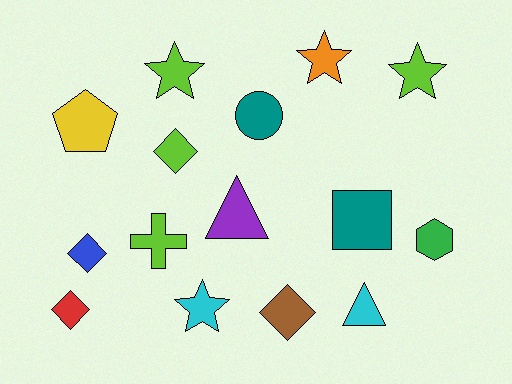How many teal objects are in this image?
There are 2 teal objects.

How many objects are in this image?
There are 15 objects.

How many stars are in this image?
There are 4 stars.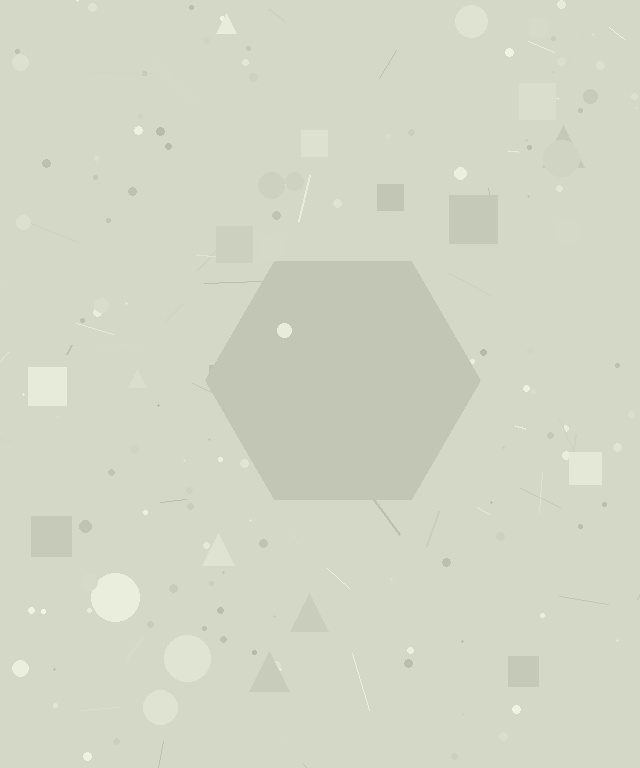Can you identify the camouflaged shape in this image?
The camouflaged shape is a hexagon.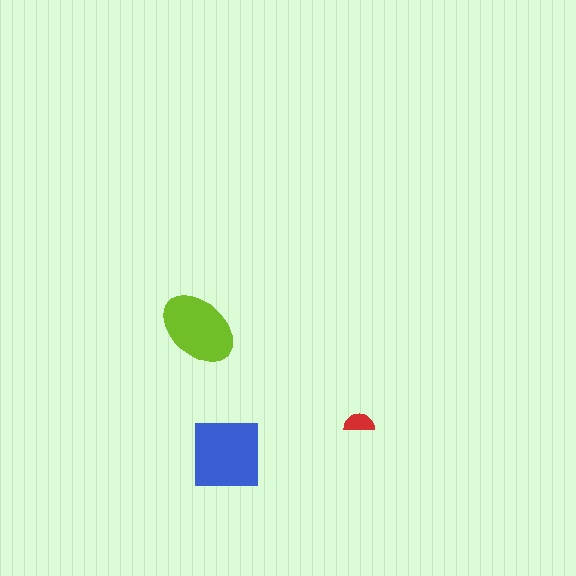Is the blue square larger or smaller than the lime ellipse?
Larger.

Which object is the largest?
The blue square.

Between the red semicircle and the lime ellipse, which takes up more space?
The lime ellipse.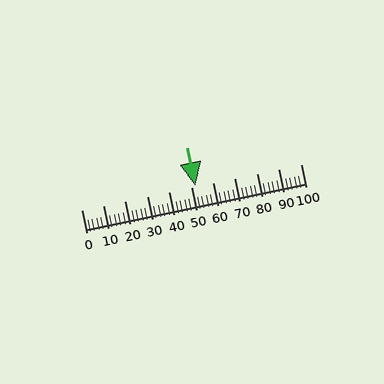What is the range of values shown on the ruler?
The ruler shows values from 0 to 100.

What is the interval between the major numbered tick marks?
The major tick marks are spaced 10 units apart.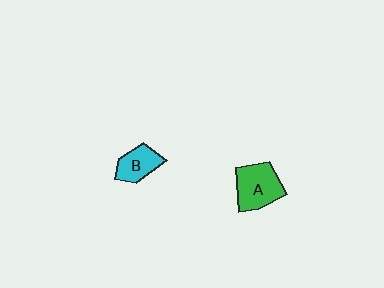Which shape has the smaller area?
Shape B (cyan).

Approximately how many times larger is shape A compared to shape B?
Approximately 1.5 times.